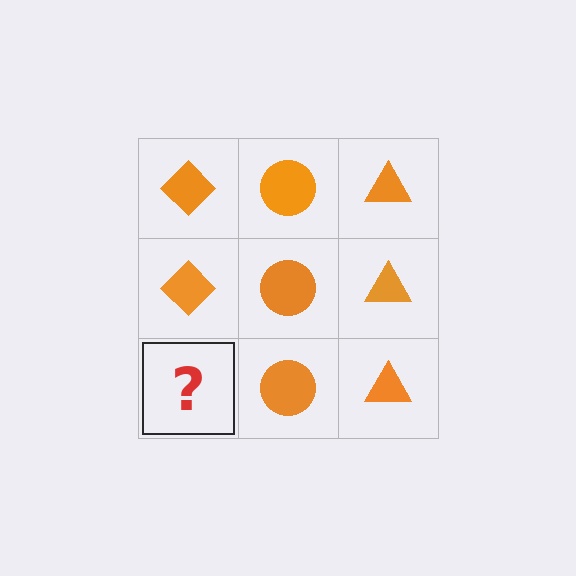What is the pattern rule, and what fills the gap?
The rule is that each column has a consistent shape. The gap should be filled with an orange diamond.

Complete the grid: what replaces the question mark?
The question mark should be replaced with an orange diamond.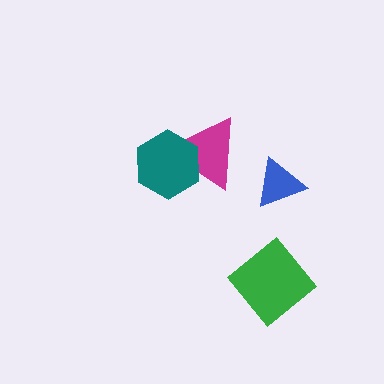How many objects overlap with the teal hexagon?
1 object overlaps with the teal hexagon.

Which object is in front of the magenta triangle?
The teal hexagon is in front of the magenta triangle.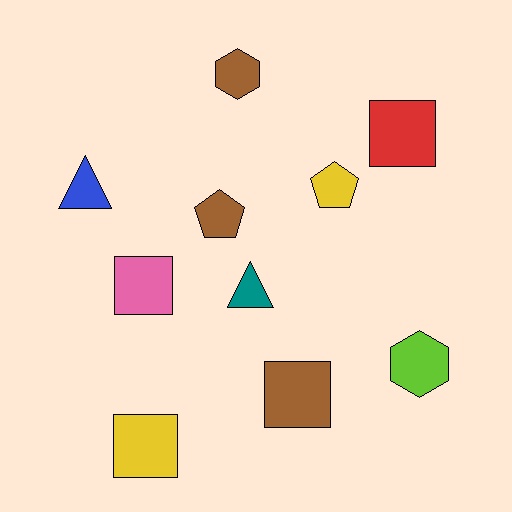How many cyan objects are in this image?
There are no cyan objects.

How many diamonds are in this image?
There are no diamonds.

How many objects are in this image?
There are 10 objects.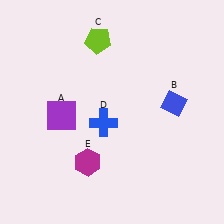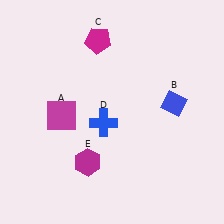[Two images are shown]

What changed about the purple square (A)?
In Image 1, A is purple. In Image 2, it changed to magenta.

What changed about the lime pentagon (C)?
In Image 1, C is lime. In Image 2, it changed to magenta.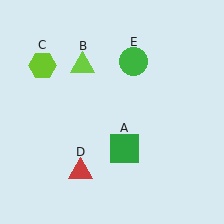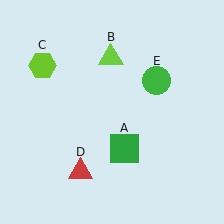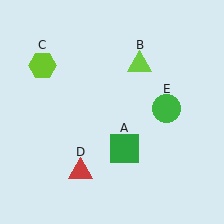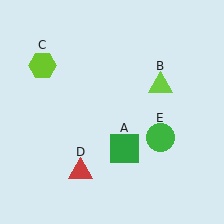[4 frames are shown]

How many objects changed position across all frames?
2 objects changed position: lime triangle (object B), green circle (object E).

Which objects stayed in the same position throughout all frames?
Green square (object A) and lime hexagon (object C) and red triangle (object D) remained stationary.